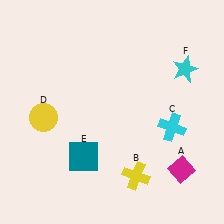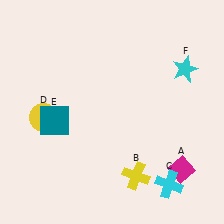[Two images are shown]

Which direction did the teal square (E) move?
The teal square (E) moved up.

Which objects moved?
The objects that moved are: the cyan cross (C), the teal square (E).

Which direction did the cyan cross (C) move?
The cyan cross (C) moved down.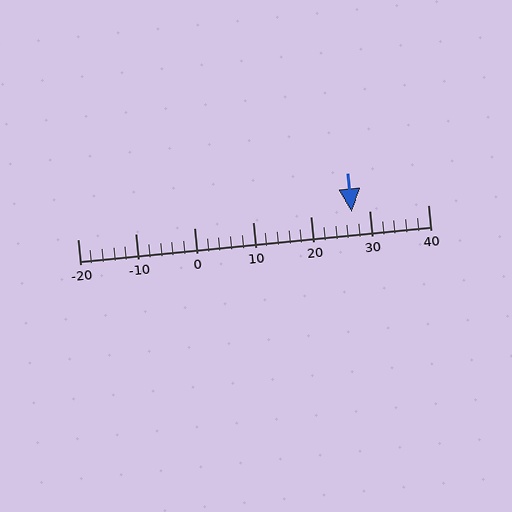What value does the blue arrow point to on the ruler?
The blue arrow points to approximately 27.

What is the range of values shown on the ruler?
The ruler shows values from -20 to 40.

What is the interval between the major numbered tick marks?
The major tick marks are spaced 10 units apart.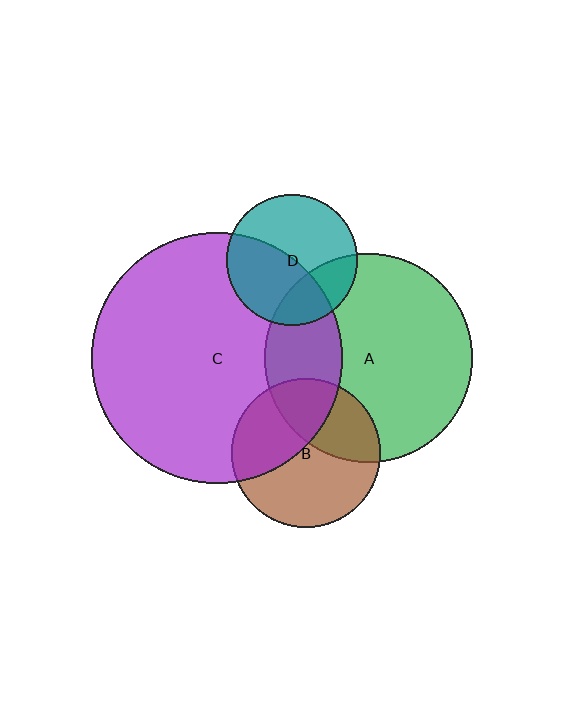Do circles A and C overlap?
Yes.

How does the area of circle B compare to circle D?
Approximately 1.3 times.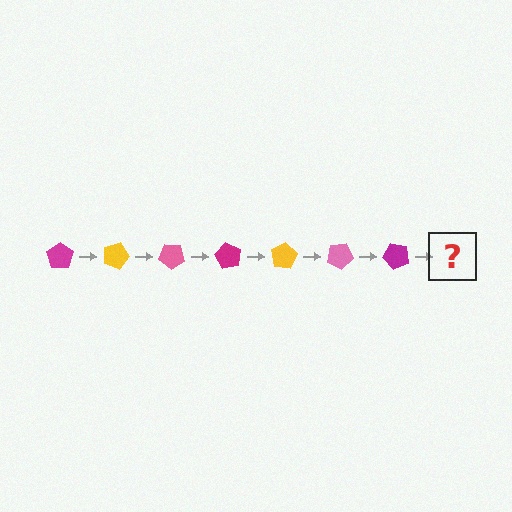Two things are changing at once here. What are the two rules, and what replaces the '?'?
The two rules are that it rotates 20 degrees each step and the color cycles through magenta, yellow, and pink. The '?' should be a yellow pentagon, rotated 140 degrees from the start.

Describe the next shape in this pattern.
It should be a yellow pentagon, rotated 140 degrees from the start.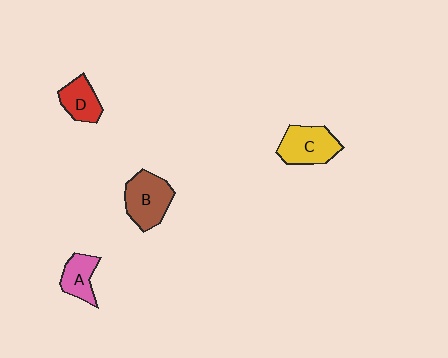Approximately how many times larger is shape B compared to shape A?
Approximately 1.6 times.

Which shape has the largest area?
Shape B (brown).